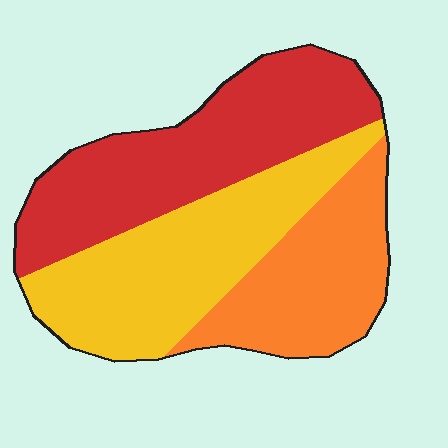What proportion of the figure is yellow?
Yellow covers about 35% of the figure.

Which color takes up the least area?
Orange, at roughly 25%.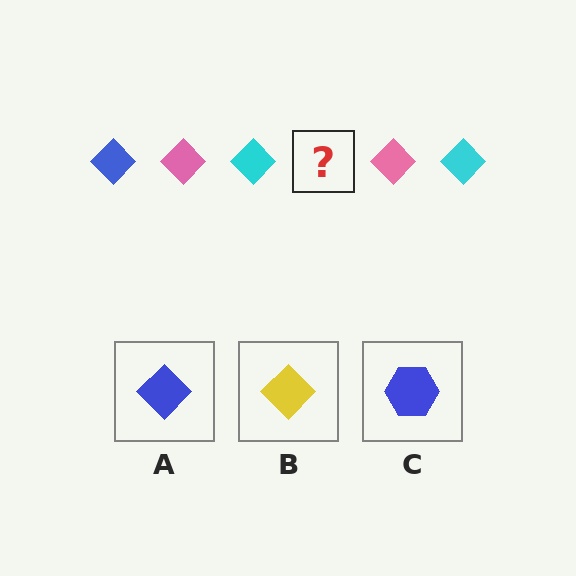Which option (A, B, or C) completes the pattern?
A.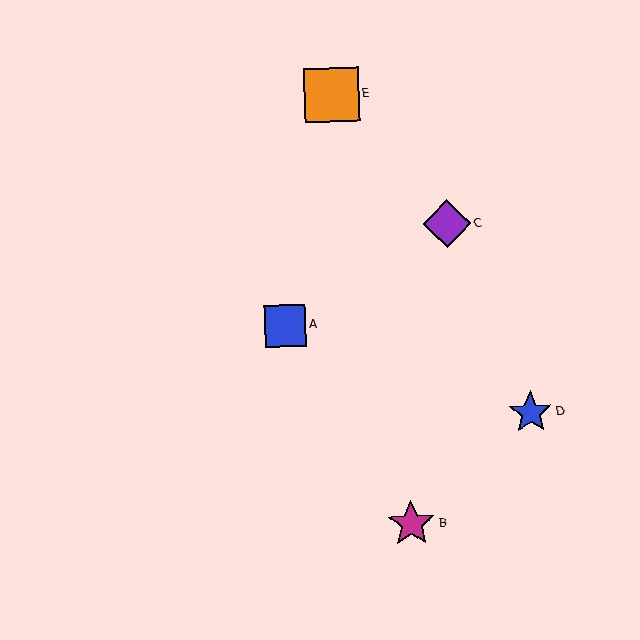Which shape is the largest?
The orange square (labeled E) is the largest.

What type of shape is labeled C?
Shape C is a purple diamond.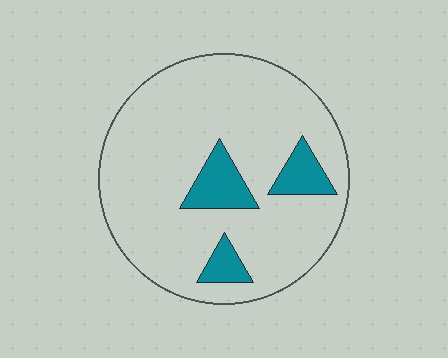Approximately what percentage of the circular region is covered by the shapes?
Approximately 15%.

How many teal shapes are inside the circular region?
3.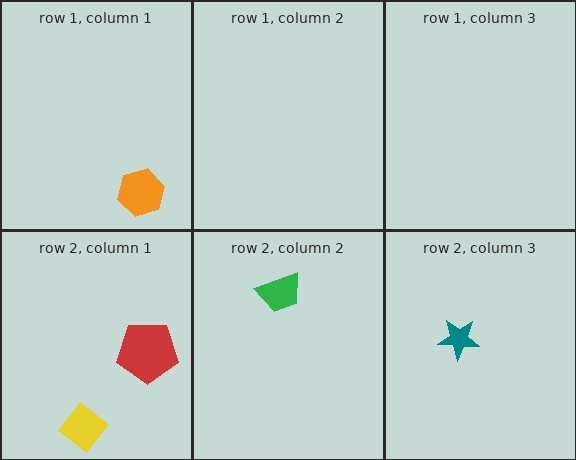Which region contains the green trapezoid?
The row 2, column 2 region.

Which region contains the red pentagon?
The row 2, column 1 region.